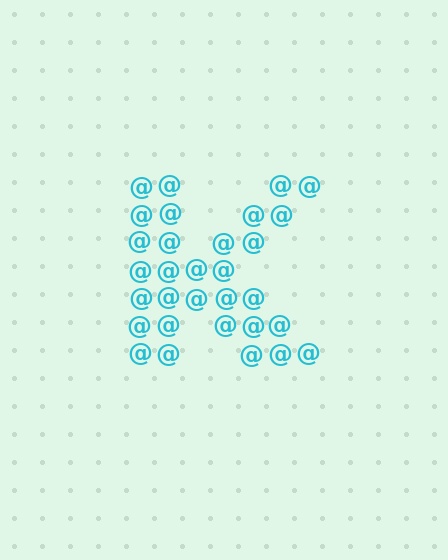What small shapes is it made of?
It is made of small at signs.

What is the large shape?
The large shape is the letter K.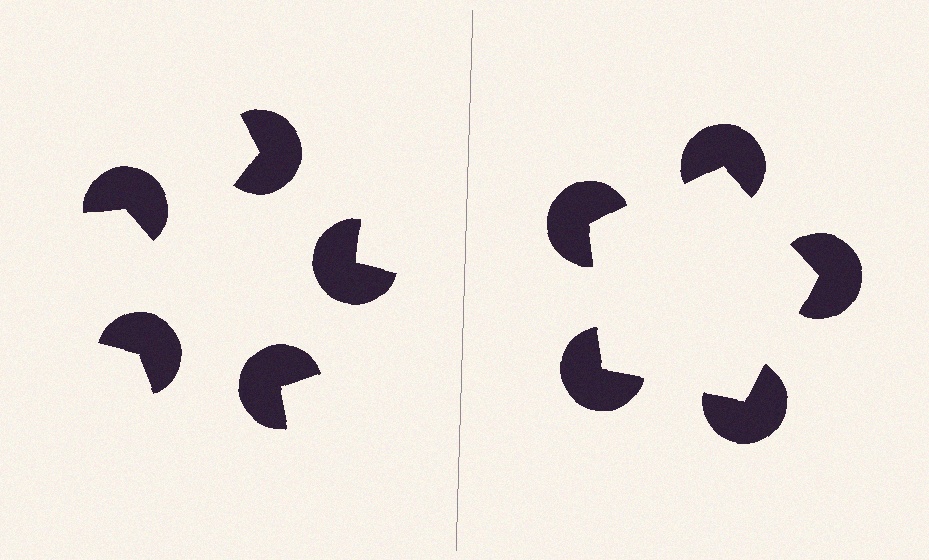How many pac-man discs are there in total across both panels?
10 — 5 on each side.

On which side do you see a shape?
An illusory pentagon appears on the right side. On the left side the wedge cuts are rotated, so no coherent shape forms.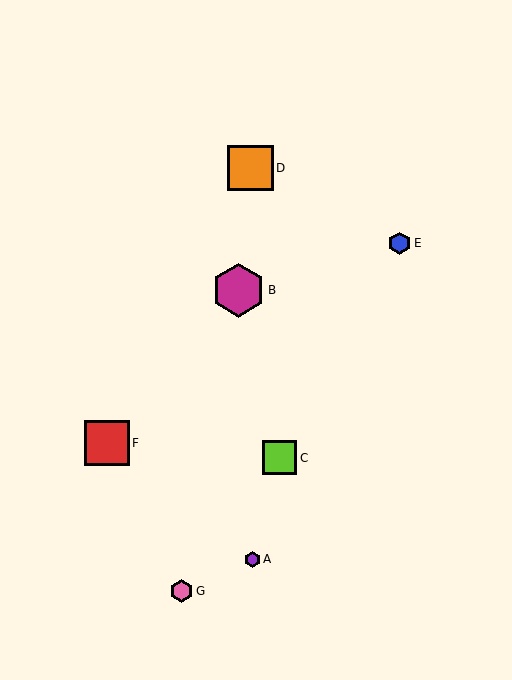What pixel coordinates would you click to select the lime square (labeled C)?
Click at (280, 458) to select the lime square C.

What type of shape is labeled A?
Shape A is a purple hexagon.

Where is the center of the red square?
The center of the red square is at (107, 443).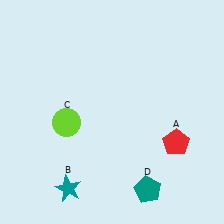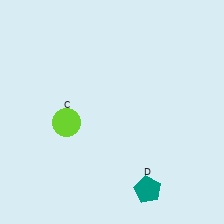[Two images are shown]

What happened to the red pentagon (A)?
The red pentagon (A) was removed in Image 2. It was in the bottom-right area of Image 1.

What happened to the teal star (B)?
The teal star (B) was removed in Image 2. It was in the bottom-left area of Image 1.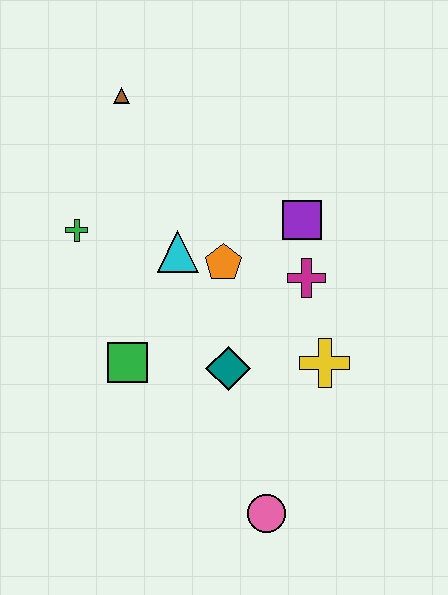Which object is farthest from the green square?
The brown triangle is farthest from the green square.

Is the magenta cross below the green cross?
Yes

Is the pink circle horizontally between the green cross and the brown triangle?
No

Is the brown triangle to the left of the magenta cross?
Yes